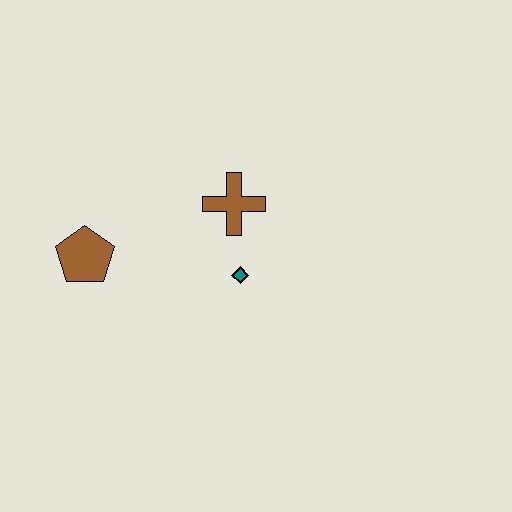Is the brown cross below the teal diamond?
No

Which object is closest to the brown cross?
The teal diamond is closest to the brown cross.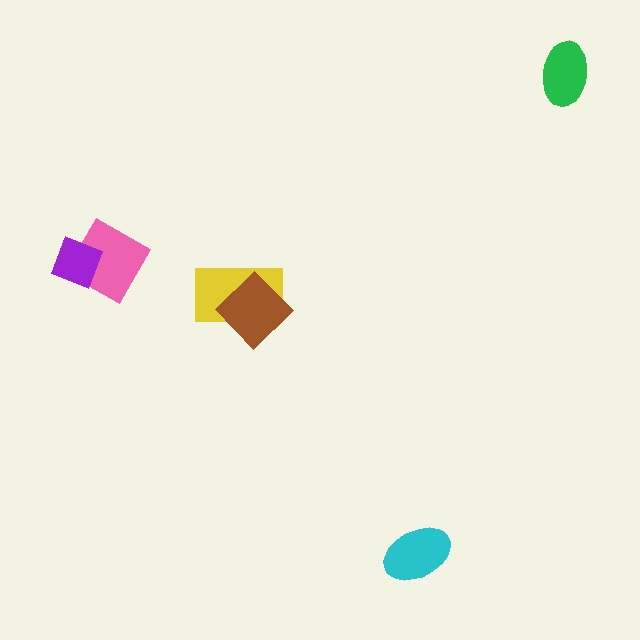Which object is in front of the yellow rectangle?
The brown diamond is in front of the yellow rectangle.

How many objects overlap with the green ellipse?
0 objects overlap with the green ellipse.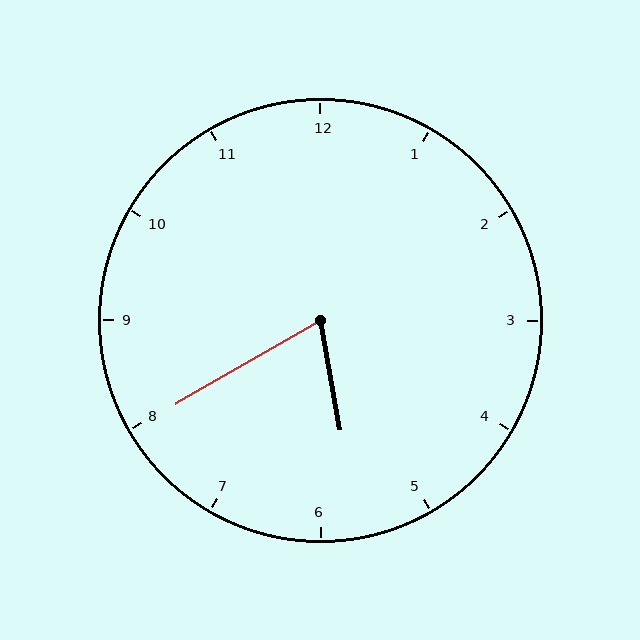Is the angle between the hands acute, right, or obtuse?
It is acute.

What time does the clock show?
5:40.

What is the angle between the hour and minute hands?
Approximately 70 degrees.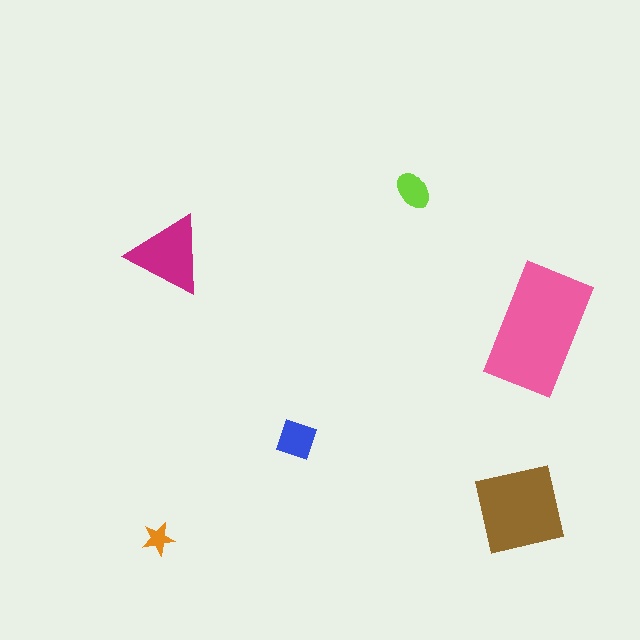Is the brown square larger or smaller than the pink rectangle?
Smaller.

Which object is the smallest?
The orange star.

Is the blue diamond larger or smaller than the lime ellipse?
Larger.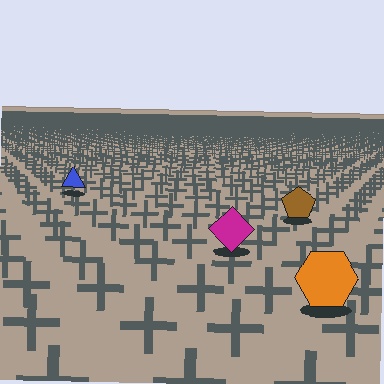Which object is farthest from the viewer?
The blue triangle is farthest from the viewer. It appears smaller and the ground texture around it is denser.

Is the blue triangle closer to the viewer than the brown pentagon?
No. The brown pentagon is closer — you can tell from the texture gradient: the ground texture is coarser near it.